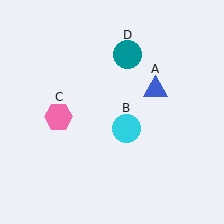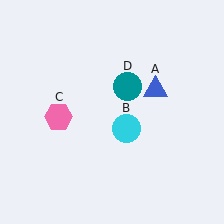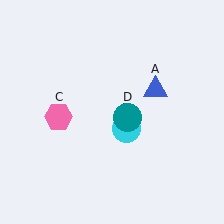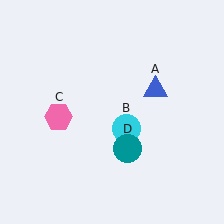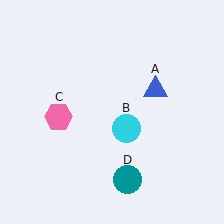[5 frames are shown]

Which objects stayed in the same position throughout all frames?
Blue triangle (object A) and cyan circle (object B) and pink hexagon (object C) remained stationary.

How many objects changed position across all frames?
1 object changed position: teal circle (object D).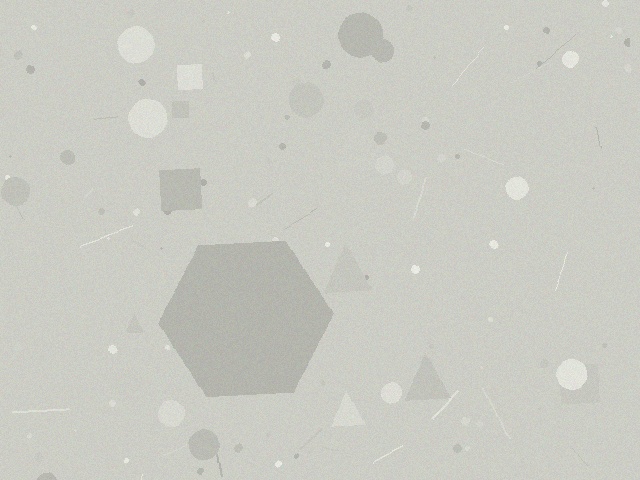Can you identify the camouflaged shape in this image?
The camouflaged shape is a hexagon.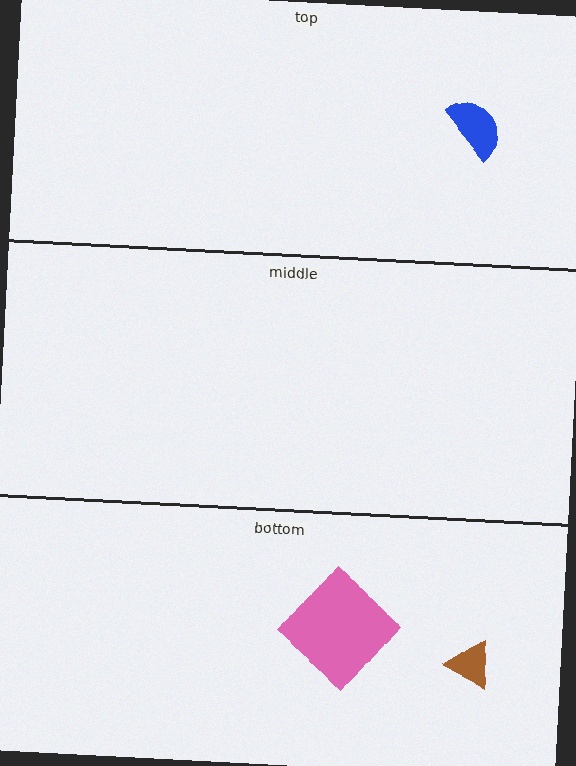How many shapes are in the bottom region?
2.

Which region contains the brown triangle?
The bottom region.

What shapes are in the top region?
The blue semicircle.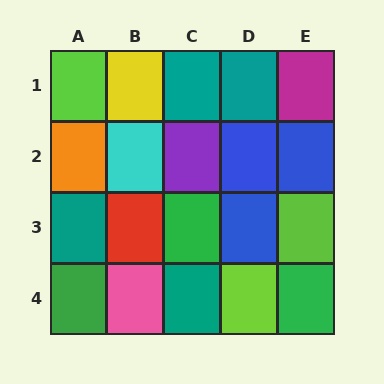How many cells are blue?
3 cells are blue.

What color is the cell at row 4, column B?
Pink.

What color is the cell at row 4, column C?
Teal.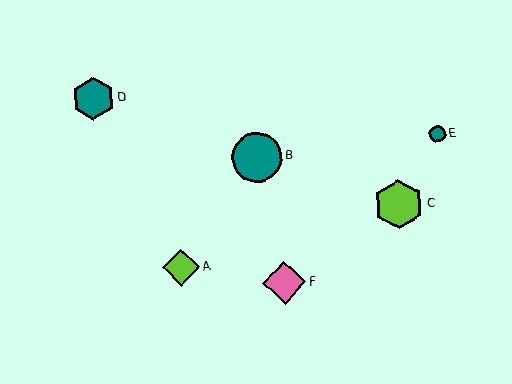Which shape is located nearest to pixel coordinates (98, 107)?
The teal hexagon (labeled D) at (93, 99) is nearest to that location.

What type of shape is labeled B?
Shape B is a teal circle.